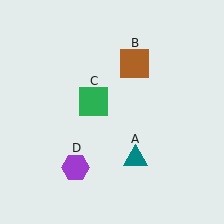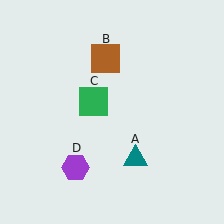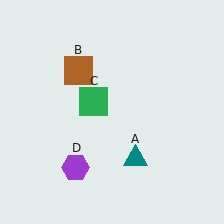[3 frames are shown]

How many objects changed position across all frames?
1 object changed position: brown square (object B).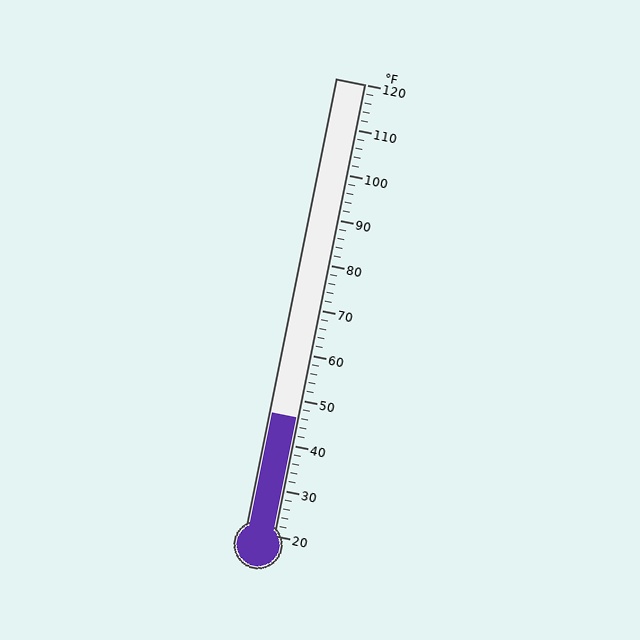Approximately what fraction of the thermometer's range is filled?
The thermometer is filled to approximately 25% of its range.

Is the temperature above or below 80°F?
The temperature is below 80°F.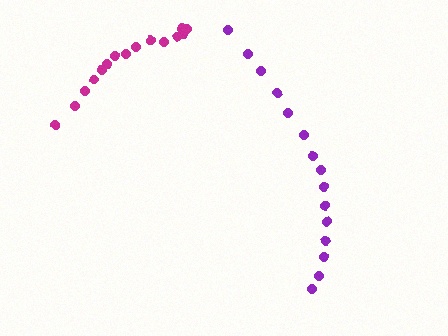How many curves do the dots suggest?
There are 2 distinct paths.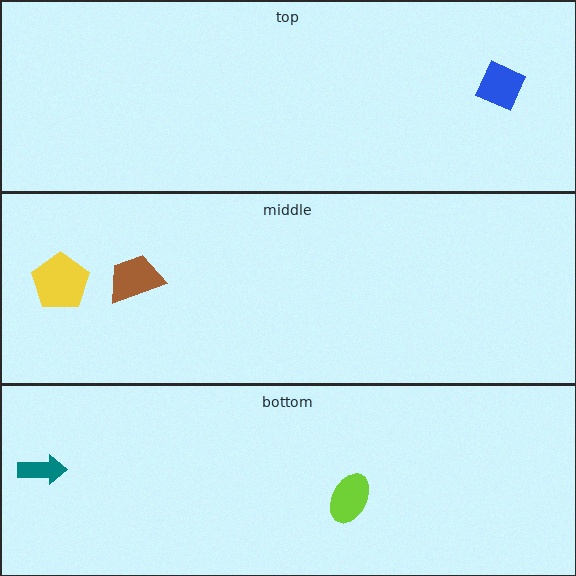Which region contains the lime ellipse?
The bottom region.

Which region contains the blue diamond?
The top region.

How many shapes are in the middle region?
2.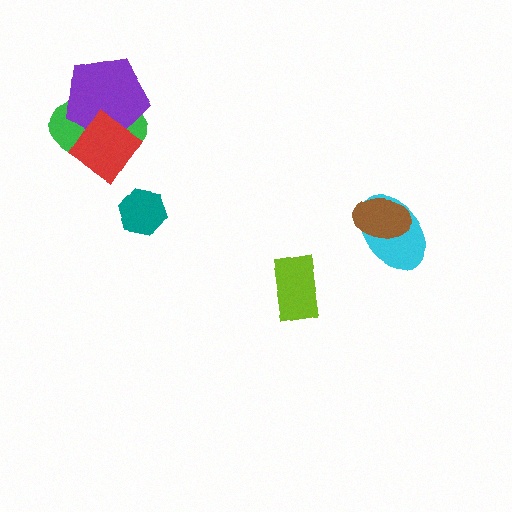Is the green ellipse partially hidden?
Yes, it is partially covered by another shape.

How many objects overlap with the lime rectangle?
0 objects overlap with the lime rectangle.